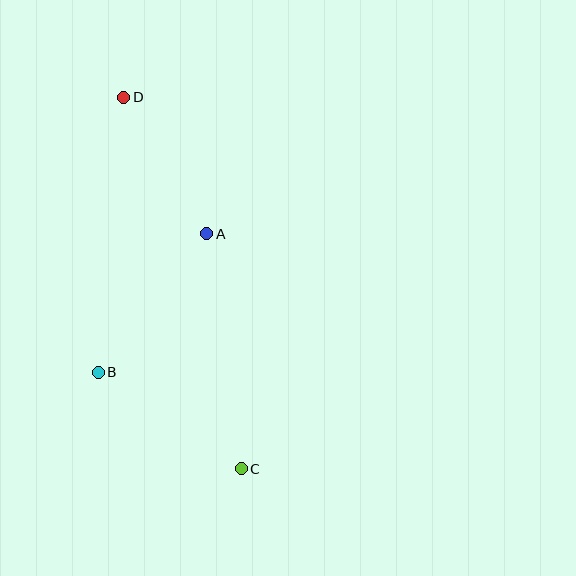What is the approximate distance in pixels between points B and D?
The distance between B and D is approximately 276 pixels.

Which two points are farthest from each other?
Points C and D are farthest from each other.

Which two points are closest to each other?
Points A and D are closest to each other.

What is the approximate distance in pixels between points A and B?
The distance between A and B is approximately 176 pixels.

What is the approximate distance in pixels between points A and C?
The distance between A and C is approximately 238 pixels.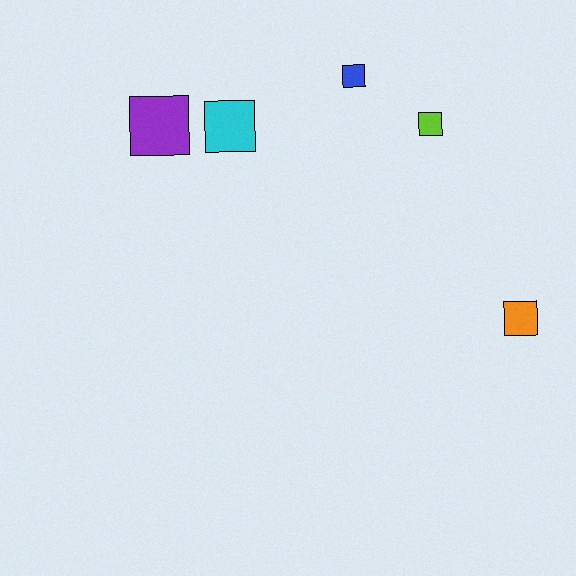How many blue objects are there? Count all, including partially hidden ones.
There is 1 blue object.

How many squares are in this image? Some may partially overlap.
There are 5 squares.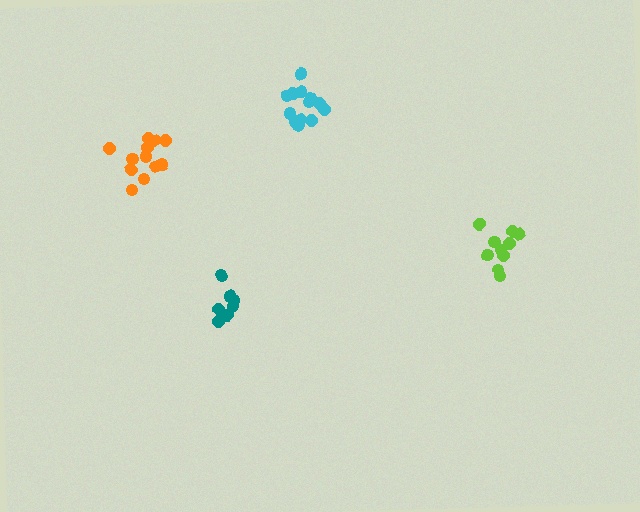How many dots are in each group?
Group 1: 13 dots, Group 2: 10 dots, Group 3: 12 dots, Group 4: 7 dots (42 total).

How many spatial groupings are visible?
There are 4 spatial groupings.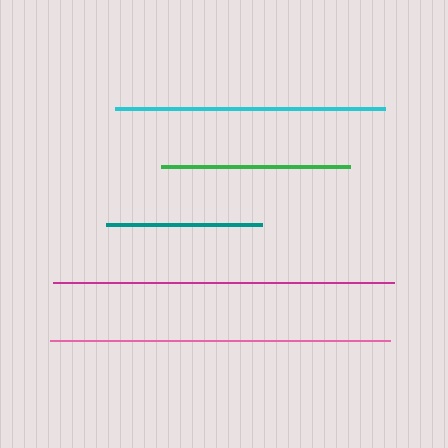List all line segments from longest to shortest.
From longest to shortest: magenta, pink, cyan, green, teal.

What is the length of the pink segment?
The pink segment is approximately 340 pixels long.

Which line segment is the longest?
The magenta line is the longest at approximately 341 pixels.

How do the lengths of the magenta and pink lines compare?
The magenta and pink lines are approximately the same length.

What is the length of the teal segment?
The teal segment is approximately 156 pixels long.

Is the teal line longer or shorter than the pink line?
The pink line is longer than the teal line.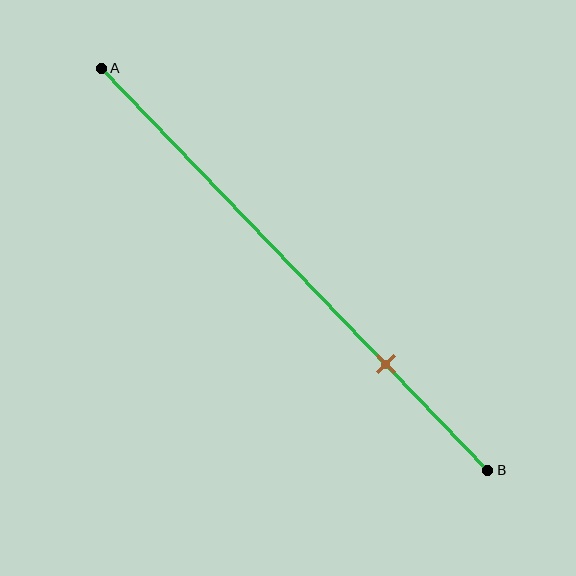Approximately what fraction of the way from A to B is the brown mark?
The brown mark is approximately 75% of the way from A to B.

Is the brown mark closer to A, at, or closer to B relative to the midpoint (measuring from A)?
The brown mark is closer to point B than the midpoint of segment AB.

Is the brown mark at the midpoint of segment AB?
No, the mark is at about 75% from A, not at the 50% midpoint.